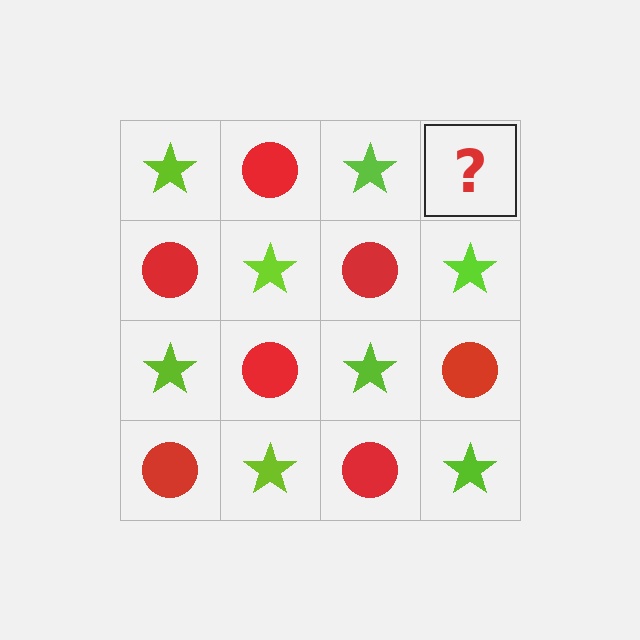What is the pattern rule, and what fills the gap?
The rule is that it alternates lime star and red circle in a checkerboard pattern. The gap should be filled with a red circle.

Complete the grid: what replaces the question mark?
The question mark should be replaced with a red circle.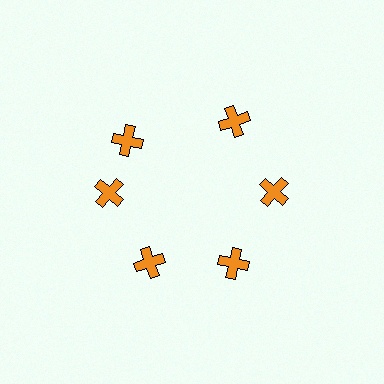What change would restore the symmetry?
The symmetry would be restored by rotating it back into even spacing with its neighbors so that all 6 crosses sit at equal angles and equal distance from the center.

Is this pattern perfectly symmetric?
No. The 6 orange crosses are arranged in a ring, but one element near the 11 o'clock position is rotated out of alignment along the ring, breaking the 6-fold rotational symmetry.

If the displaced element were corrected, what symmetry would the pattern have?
It would have 6-fold rotational symmetry — the pattern would map onto itself every 60 degrees.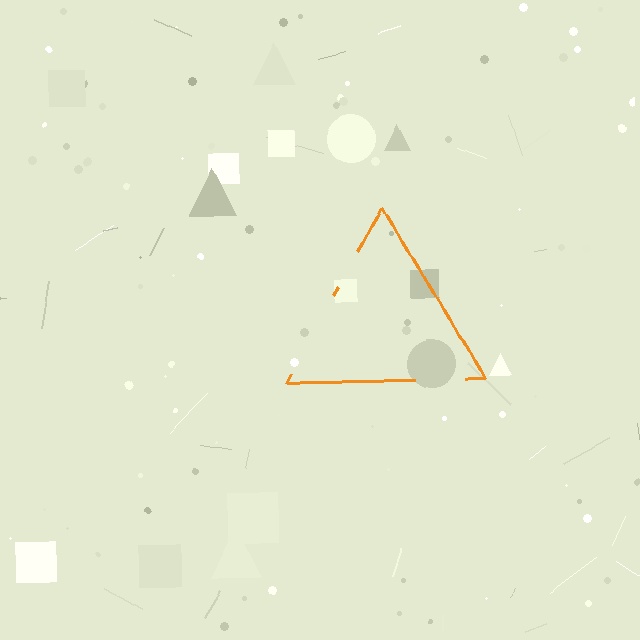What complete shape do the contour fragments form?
The contour fragments form a triangle.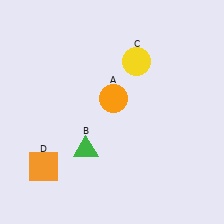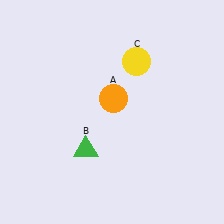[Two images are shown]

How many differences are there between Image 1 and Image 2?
There is 1 difference between the two images.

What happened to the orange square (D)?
The orange square (D) was removed in Image 2. It was in the bottom-left area of Image 1.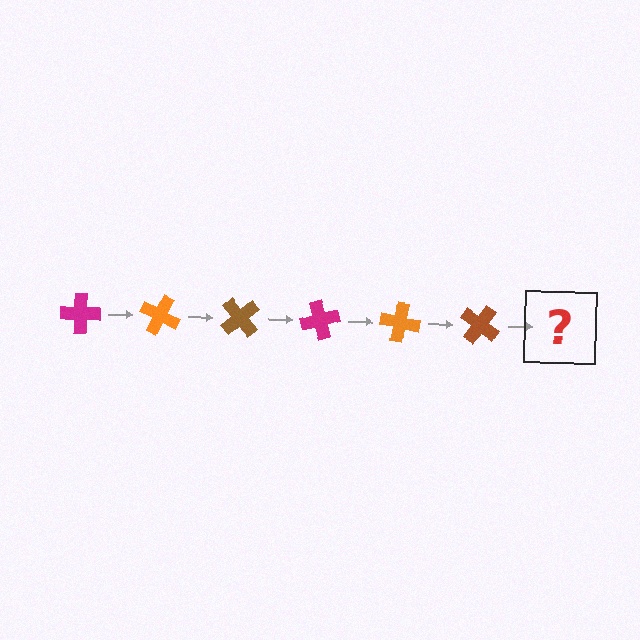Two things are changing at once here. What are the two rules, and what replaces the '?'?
The two rules are that it rotates 25 degrees each step and the color cycles through magenta, orange, and brown. The '?' should be a magenta cross, rotated 150 degrees from the start.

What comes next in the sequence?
The next element should be a magenta cross, rotated 150 degrees from the start.